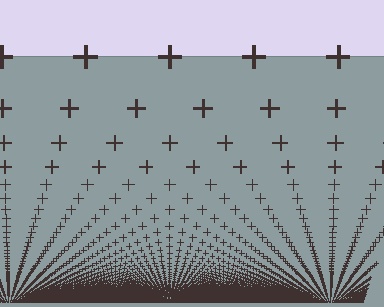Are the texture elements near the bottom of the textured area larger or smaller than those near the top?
Smaller. The gradient is inverted — elements near the bottom are smaller and denser.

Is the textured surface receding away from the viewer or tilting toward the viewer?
The surface appears to tilt toward the viewer. Texture elements get larger and sparser toward the top.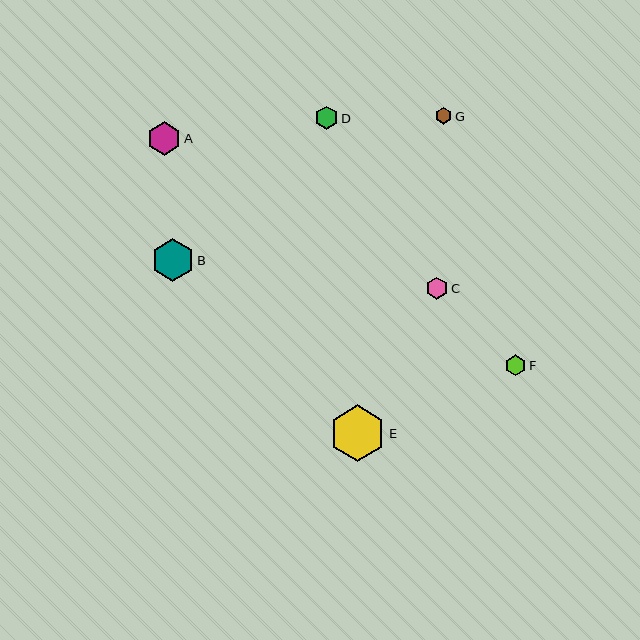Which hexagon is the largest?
Hexagon E is the largest with a size of approximately 56 pixels.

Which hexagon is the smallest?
Hexagon G is the smallest with a size of approximately 17 pixels.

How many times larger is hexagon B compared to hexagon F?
Hexagon B is approximately 2.0 times the size of hexagon F.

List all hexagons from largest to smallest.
From largest to smallest: E, B, A, D, C, F, G.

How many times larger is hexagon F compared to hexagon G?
Hexagon F is approximately 1.2 times the size of hexagon G.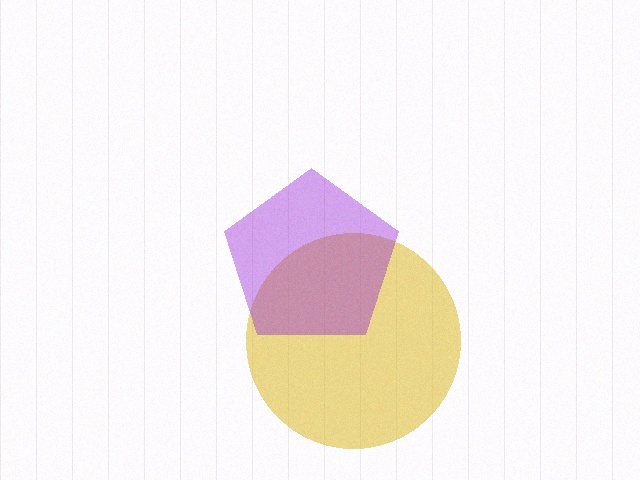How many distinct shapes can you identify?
There are 2 distinct shapes: a yellow circle, a purple pentagon.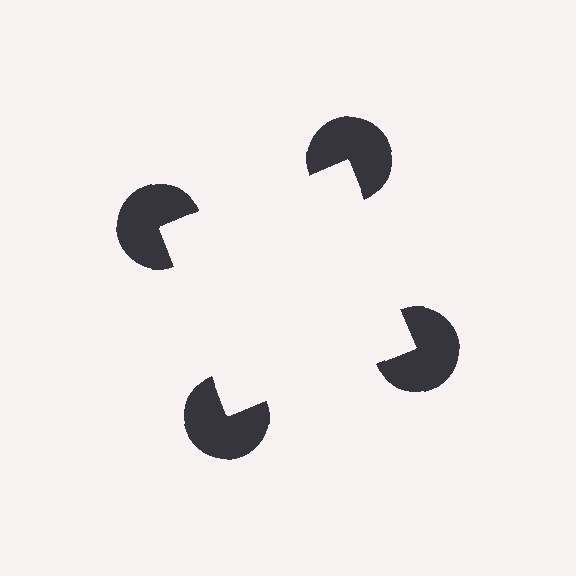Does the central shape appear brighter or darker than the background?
It typically appears slightly brighter than the background, even though no actual brightness change is drawn.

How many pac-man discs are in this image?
There are 4 — one at each vertex of the illusory square.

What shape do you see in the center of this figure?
An illusory square — its edges are inferred from the aligned wedge cuts in the pac-man discs, not physically drawn.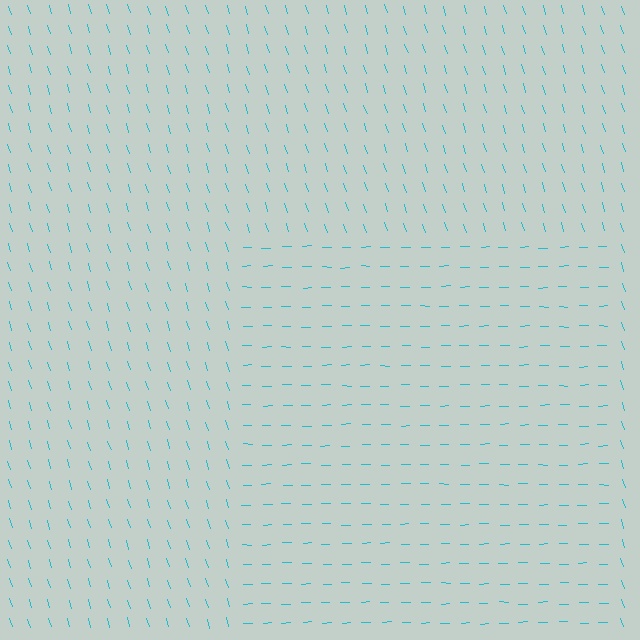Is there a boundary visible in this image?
Yes, there is a texture boundary formed by a change in line orientation.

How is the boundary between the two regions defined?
The boundary is defined purely by a change in line orientation (approximately 73 degrees difference). All lines are the same color and thickness.